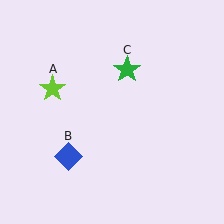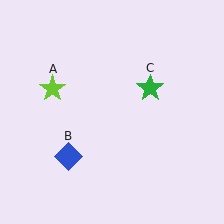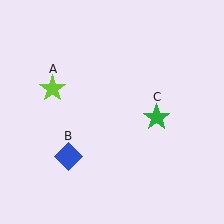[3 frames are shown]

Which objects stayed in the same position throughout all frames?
Lime star (object A) and blue diamond (object B) remained stationary.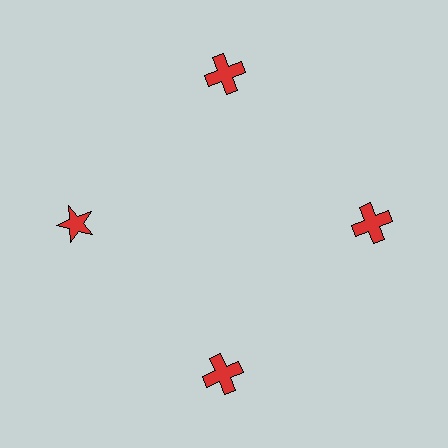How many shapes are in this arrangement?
There are 4 shapes arranged in a ring pattern.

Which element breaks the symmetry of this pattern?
The red star at roughly the 9 o'clock position breaks the symmetry. All other shapes are red crosses.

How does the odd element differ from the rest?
It has a different shape: star instead of cross.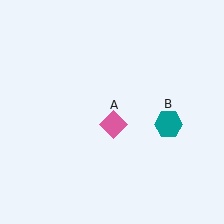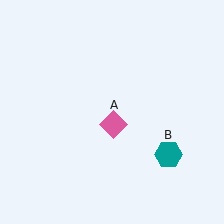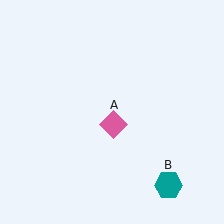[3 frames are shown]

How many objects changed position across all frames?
1 object changed position: teal hexagon (object B).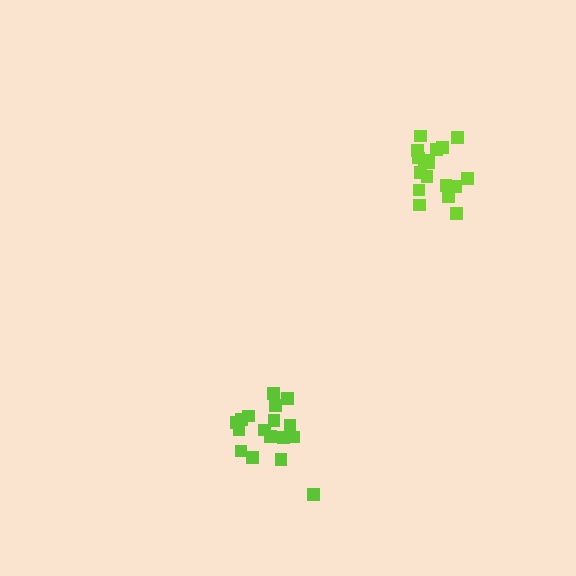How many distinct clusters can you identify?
There are 2 distinct clusters.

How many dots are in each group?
Group 1: 17 dots, Group 2: 17 dots (34 total).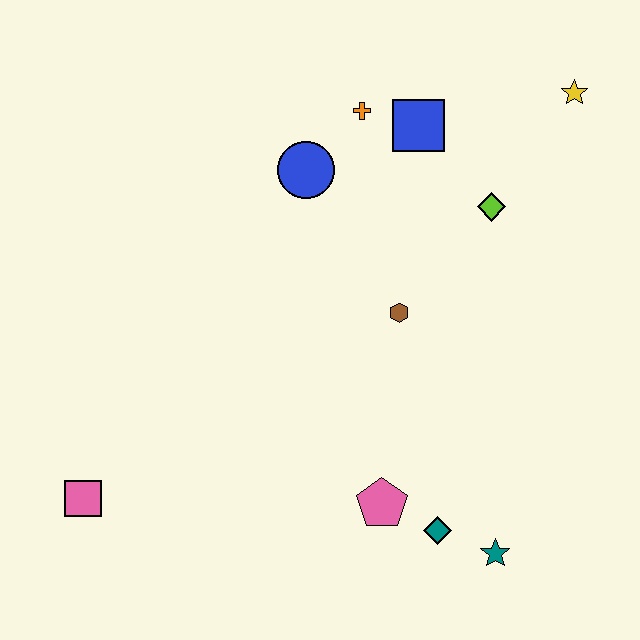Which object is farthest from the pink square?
The yellow star is farthest from the pink square.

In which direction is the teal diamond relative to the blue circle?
The teal diamond is below the blue circle.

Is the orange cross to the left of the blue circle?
No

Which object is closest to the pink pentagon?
The teal diamond is closest to the pink pentagon.